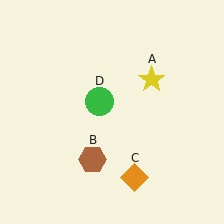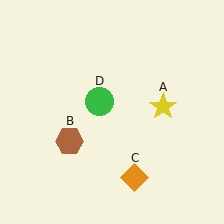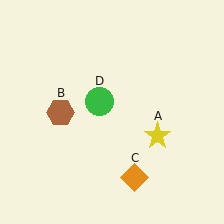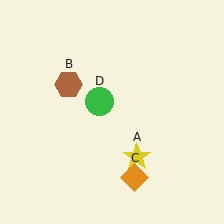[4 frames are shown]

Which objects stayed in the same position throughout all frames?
Orange diamond (object C) and green circle (object D) remained stationary.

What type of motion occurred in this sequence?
The yellow star (object A), brown hexagon (object B) rotated clockwise around the center of the scene.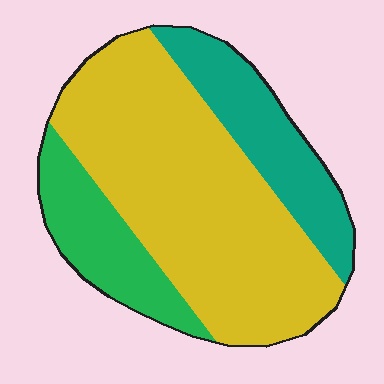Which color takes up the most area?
Yellow, at roughly 60%.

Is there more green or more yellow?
Yellow.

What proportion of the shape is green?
Green takes up between a sixth and a third of the shape.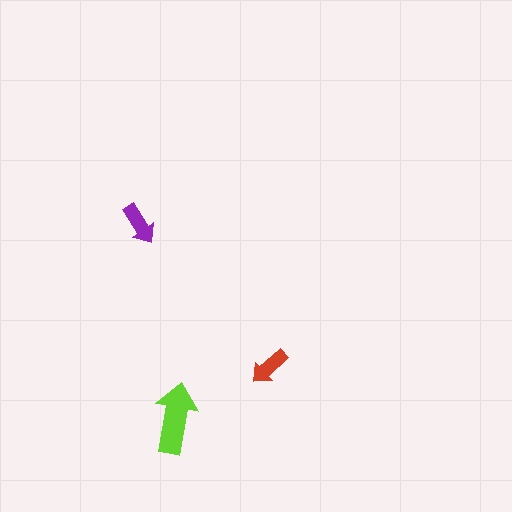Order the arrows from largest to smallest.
the lime one, the purple one, the red one.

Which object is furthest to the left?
The purple arrow is leftmost.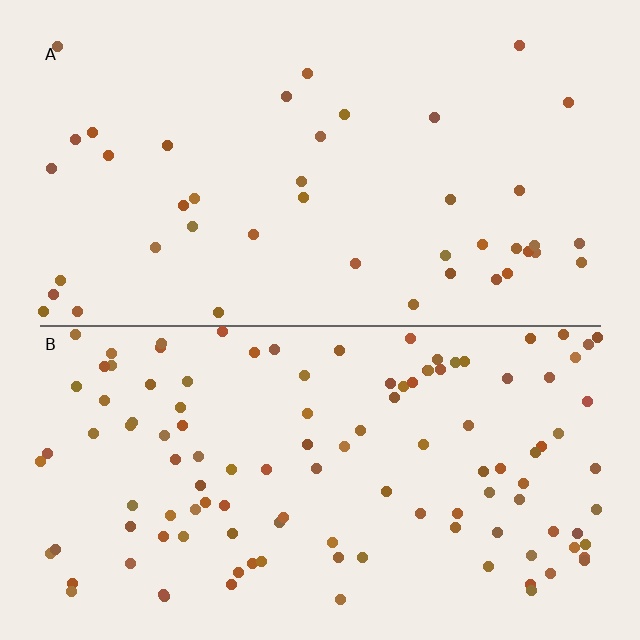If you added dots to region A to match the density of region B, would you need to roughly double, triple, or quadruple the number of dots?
Approximately triple.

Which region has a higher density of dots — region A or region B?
B (the bottom).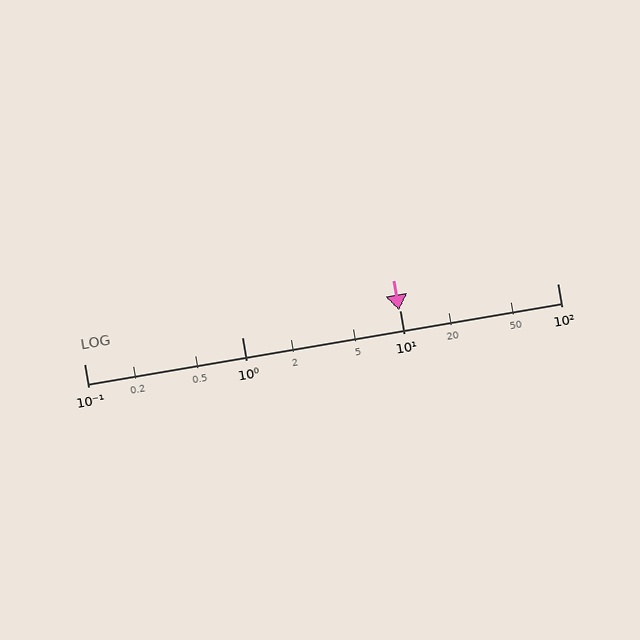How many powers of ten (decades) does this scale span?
The scale spans 3 decades, from 0.1 to 100.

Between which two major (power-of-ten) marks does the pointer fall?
The pointer is between 1 and 10.